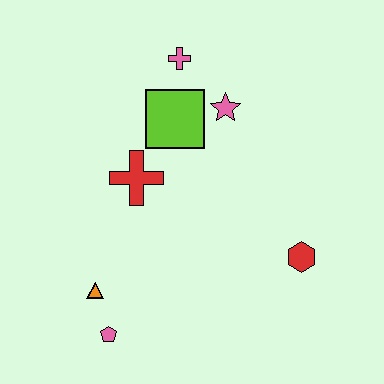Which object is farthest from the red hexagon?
The pink cross is farthest from the red hexagon.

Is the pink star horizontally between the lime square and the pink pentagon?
No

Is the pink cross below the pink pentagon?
No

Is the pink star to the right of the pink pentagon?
Yes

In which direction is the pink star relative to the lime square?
The pink star is to the right of the lime square.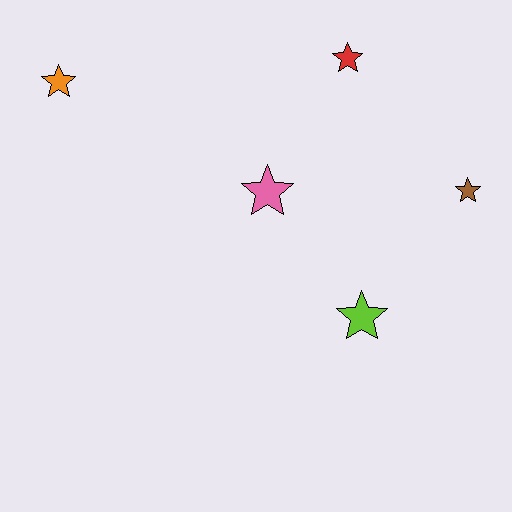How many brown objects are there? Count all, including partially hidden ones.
There is 1 brown object.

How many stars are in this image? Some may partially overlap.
There are 5 stars.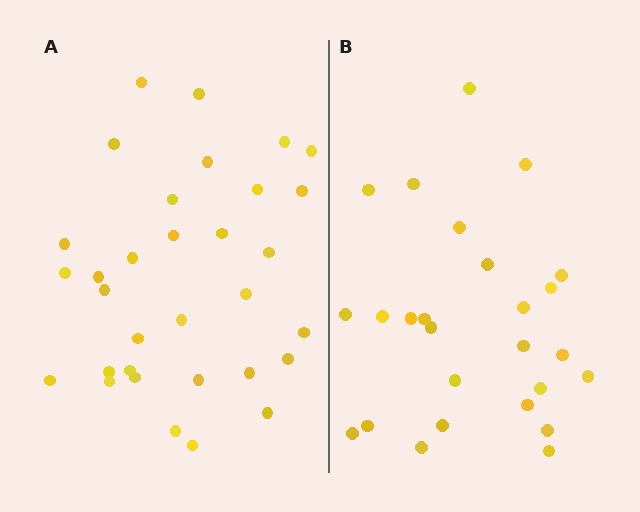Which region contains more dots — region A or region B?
Region A (the left region) has more dots.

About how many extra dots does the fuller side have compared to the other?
Region A has about 6 more dots than region B.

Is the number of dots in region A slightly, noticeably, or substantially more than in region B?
Region A has only slightly more — the two regions are fairly close. The ratio is roughly 1.2 to 1.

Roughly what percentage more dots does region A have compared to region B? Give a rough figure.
About 25% more.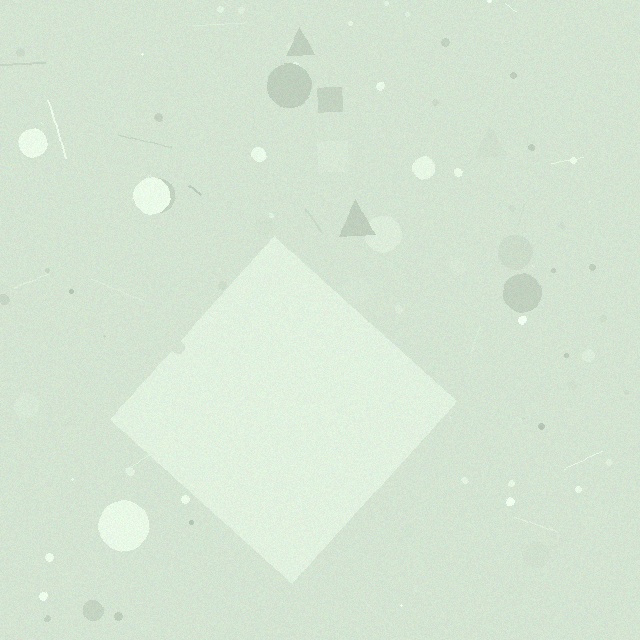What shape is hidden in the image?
A diamond is hidden in the image.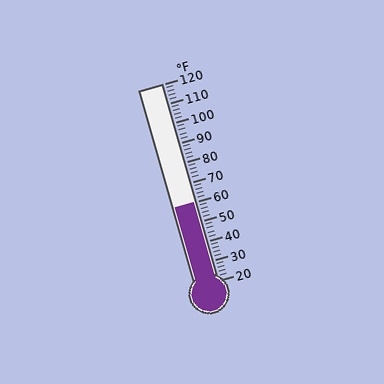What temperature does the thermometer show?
The thermometer shows approximately 60°F.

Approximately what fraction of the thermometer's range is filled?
The thermometer is filled to approximately 40% of its range.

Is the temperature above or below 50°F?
The temperature is above 50°F.